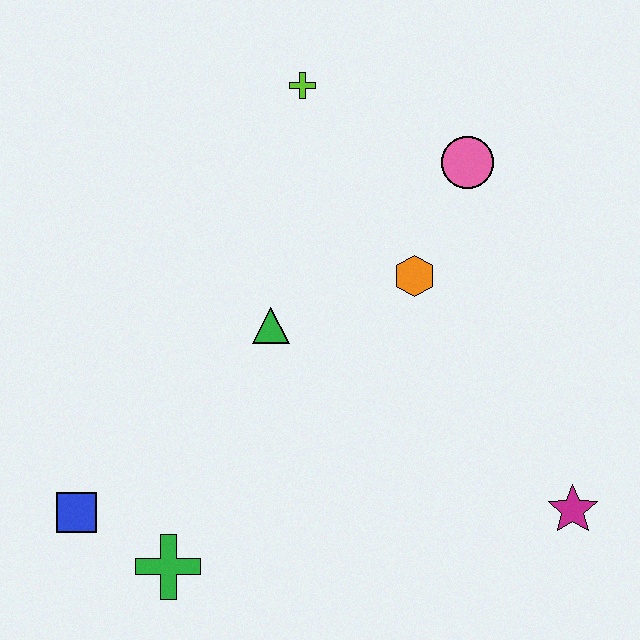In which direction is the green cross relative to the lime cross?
The green cross is below the lime cross.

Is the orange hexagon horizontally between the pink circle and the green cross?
Yes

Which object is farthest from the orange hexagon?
The blue square is farthest from the orange hexagon.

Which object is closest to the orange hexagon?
The pink circle is closest to the orange hexagon.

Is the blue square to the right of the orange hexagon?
No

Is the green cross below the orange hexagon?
Yes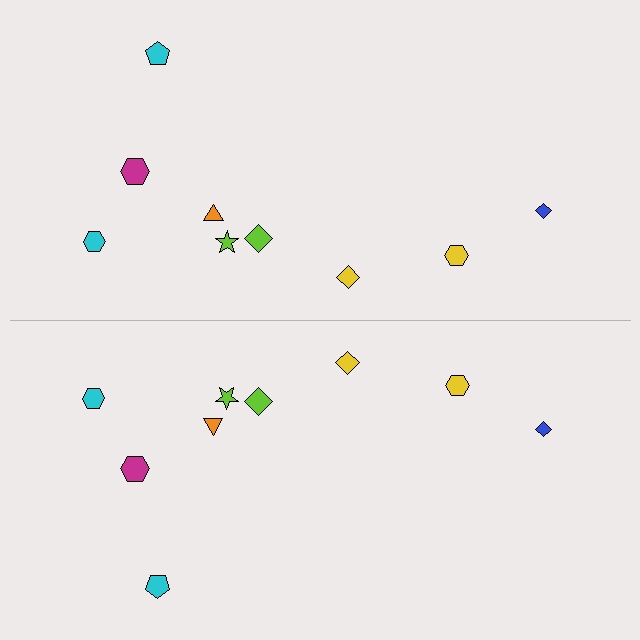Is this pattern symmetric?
Yes, this pattern has bilateral (reflection) symmetry.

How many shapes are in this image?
There are 18 shapes in this image.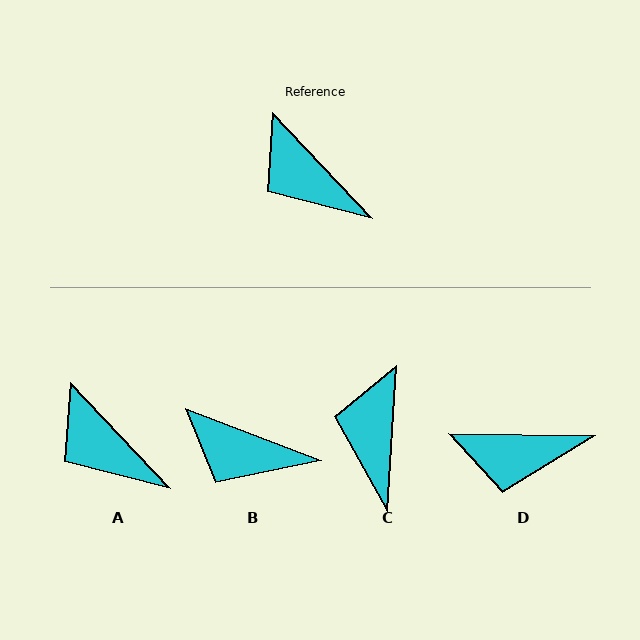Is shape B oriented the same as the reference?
No, it is off by about 26 degrees.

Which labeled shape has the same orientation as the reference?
A.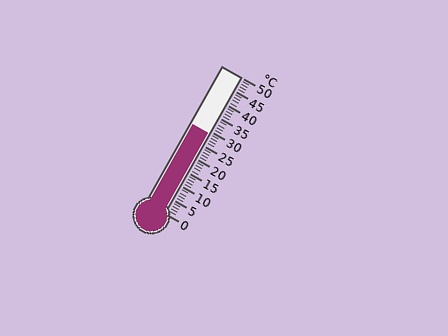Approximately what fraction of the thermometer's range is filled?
The thermometer is filled to approximately 60% of its range.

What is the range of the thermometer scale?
The thermometer scale ranges from 0°C to 50°C.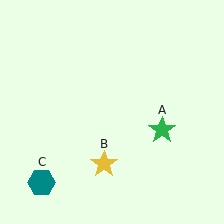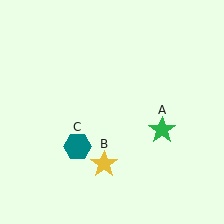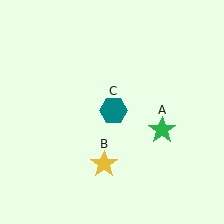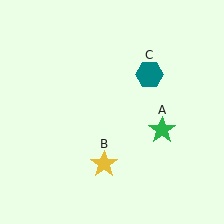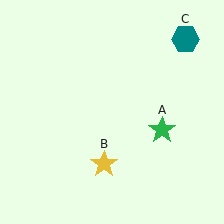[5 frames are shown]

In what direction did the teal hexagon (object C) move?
The teal hexagon (object C) moved up and to the right.